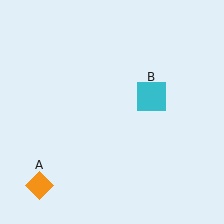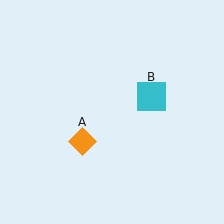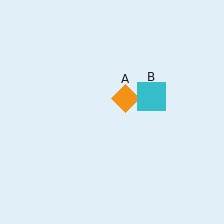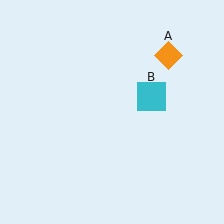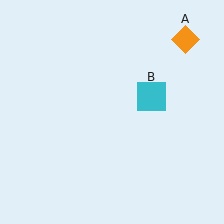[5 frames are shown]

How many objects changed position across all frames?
1 object changed position: orange diamond (object A).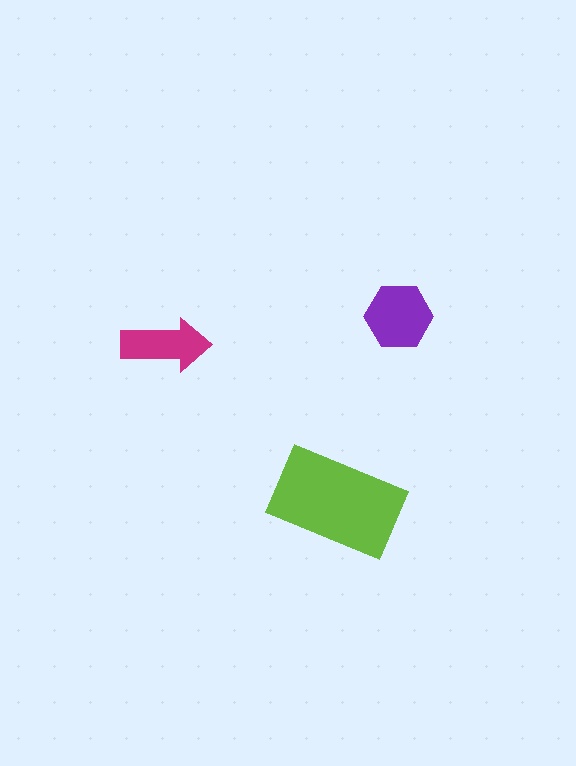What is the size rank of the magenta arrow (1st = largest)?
3rd.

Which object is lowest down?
The lime rectangle is bottommost.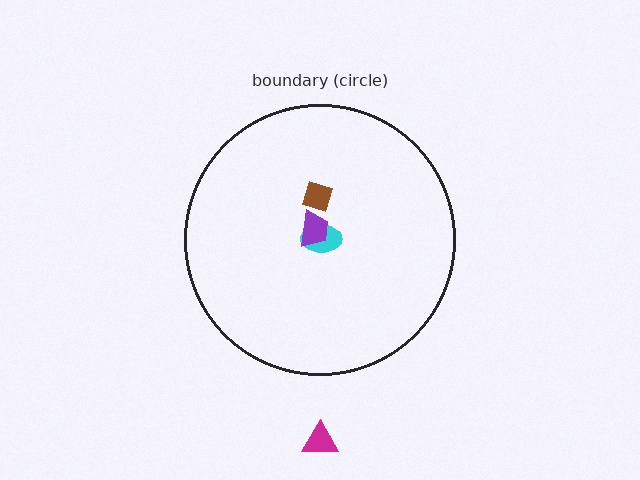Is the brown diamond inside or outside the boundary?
Inside.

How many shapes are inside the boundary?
3 inside, 1 outside.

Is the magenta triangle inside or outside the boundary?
Outside.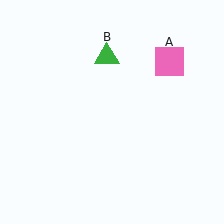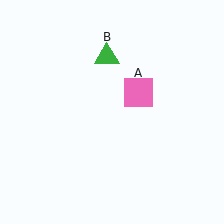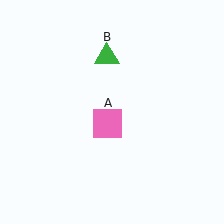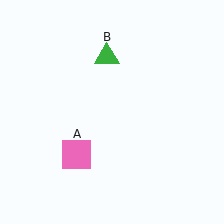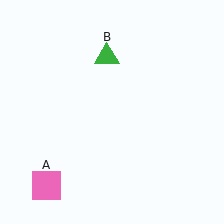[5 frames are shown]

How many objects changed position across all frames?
1 object changed position: pink square (object A).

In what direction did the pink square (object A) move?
The pink square (object A) moved down and to the left.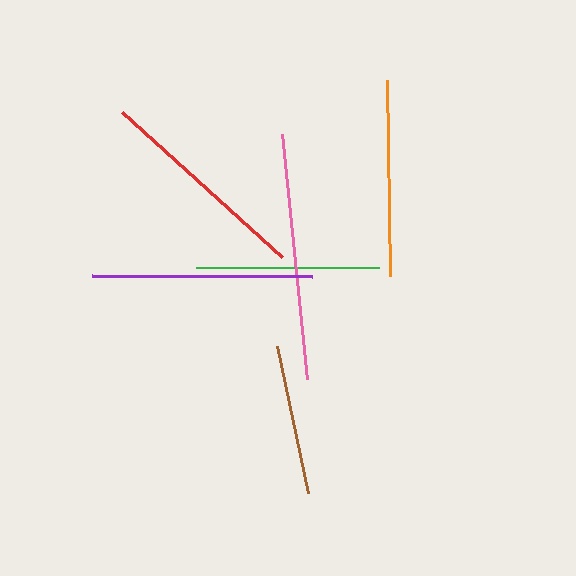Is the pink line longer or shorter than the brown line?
The pink line is longer than the brown line.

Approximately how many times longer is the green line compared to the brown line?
The green line is approximately 1.2 times the length of the brown line.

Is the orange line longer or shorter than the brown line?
The orange line is longer than the brown line.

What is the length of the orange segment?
The orange segment is approximately 196 pixels long.